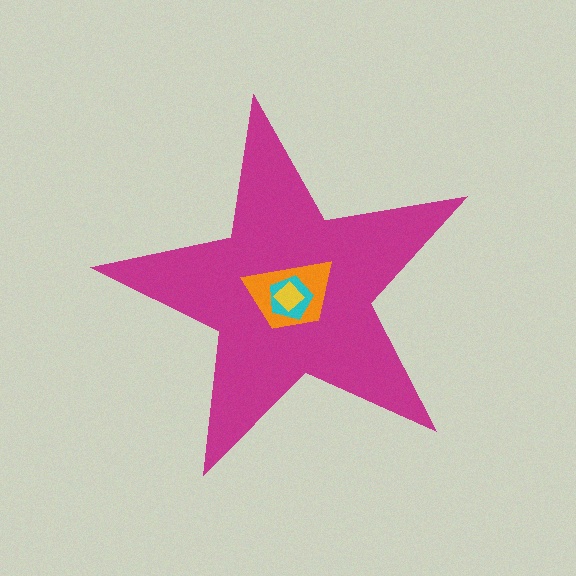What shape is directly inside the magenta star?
The orange trapezoid.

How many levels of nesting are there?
4.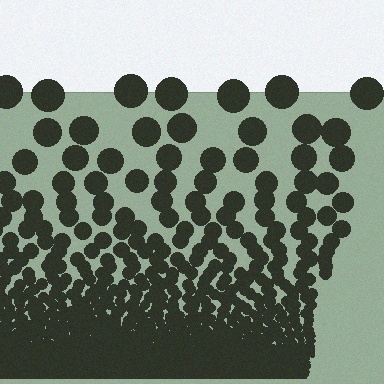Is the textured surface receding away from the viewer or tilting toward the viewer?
The surface appears to tilt toward the viewer. Texture elements get larger and sparser toward the top.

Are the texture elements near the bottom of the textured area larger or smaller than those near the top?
Smaller. The gradient is inverted — elements near the bottom are smaller and denser.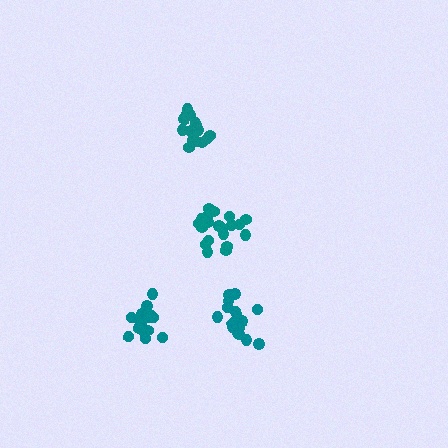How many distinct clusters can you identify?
There are 4 distinct clusters.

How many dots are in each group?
Group 1: 20 dots, Group 2: 18 dots, Group 3: 17 dots, Group 4: 18 dots (73 total).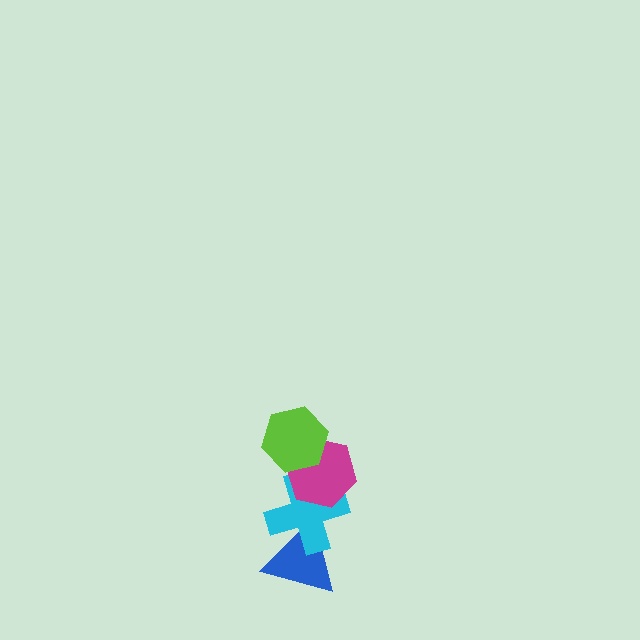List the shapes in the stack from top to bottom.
From top to bottom: the lime hexagon, the magenta hexagon, the cyan cross, the blue triangle.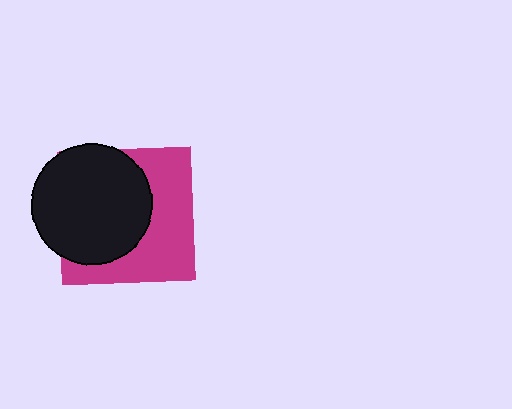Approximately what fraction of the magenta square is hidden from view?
Roughly 52% of the magenta square is hidden behind the black circle.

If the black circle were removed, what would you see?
You would see the complete magenta square.